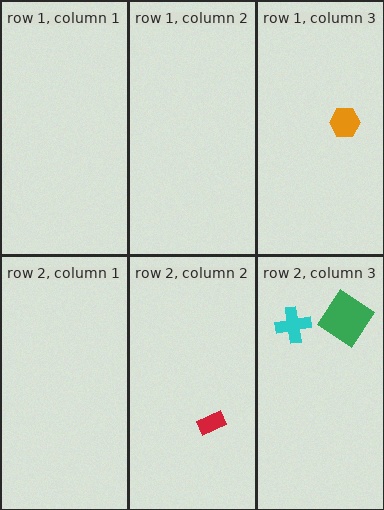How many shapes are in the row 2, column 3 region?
2.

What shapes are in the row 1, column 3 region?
The orange hexagon.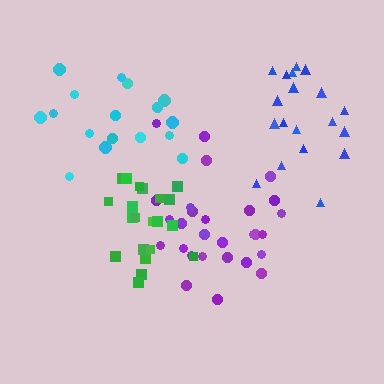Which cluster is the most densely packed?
Green.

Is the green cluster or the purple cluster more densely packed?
Green.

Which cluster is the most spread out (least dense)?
Cyan.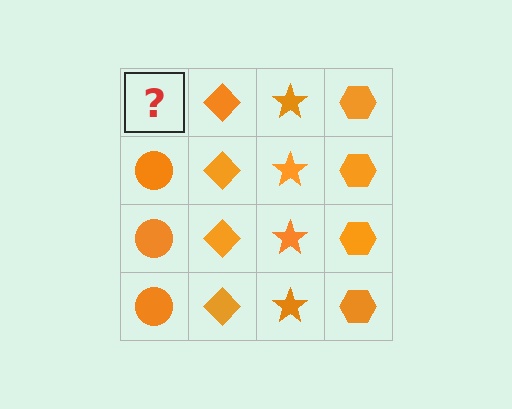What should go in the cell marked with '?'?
The missing cell should contain an orange circle.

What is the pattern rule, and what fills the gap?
The rule is that each column has a consistent shape. The gap should be filled with an orange circle.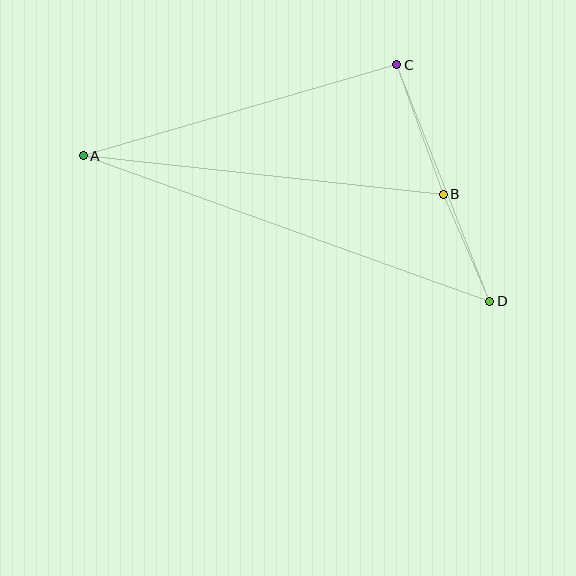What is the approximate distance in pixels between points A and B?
The distance between A and B is approximately 362 pixels.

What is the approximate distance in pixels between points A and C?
The distance between A and C is approximately 326 pixels.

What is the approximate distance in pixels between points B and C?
The distance between B and C is approximately 138 pixels.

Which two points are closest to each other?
Points B and D are closest to each other.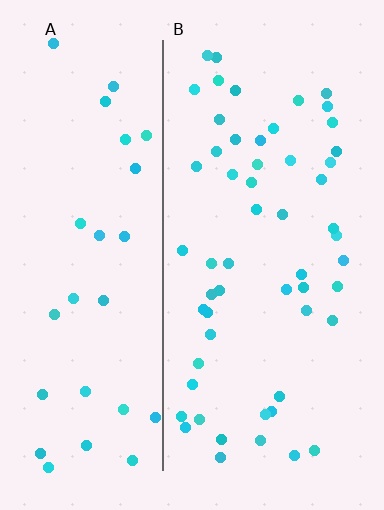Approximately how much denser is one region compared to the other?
Approximately 1.8× — region B over region A.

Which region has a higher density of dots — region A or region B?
B (the right).